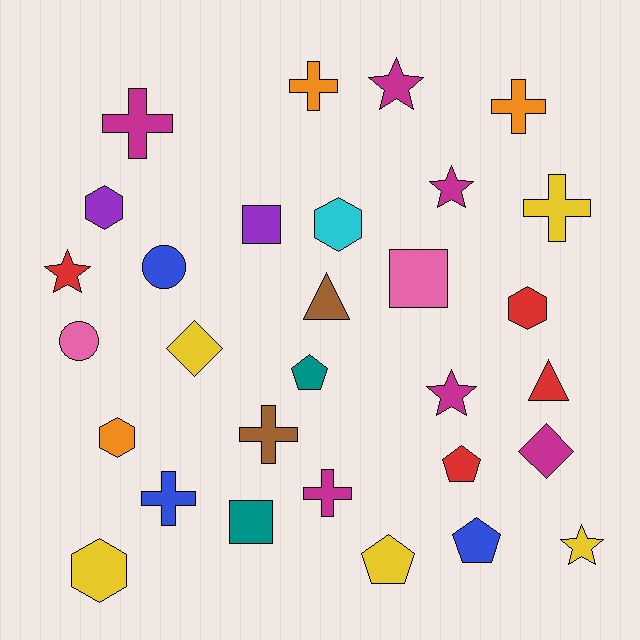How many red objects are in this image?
There are 4 red objects.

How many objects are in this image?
There are 30 objects.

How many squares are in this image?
There are 3 squares.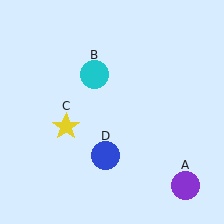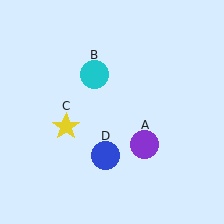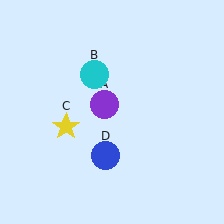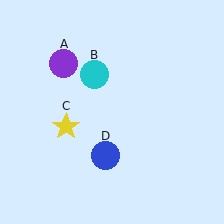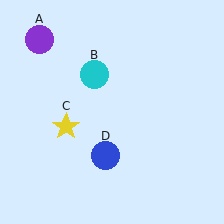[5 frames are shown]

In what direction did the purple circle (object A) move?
The purple circle (object A) moved up and to the left.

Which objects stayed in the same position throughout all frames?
Cyan circle (object B) and yellow star (object C) and blue circle (object D) remained stationary.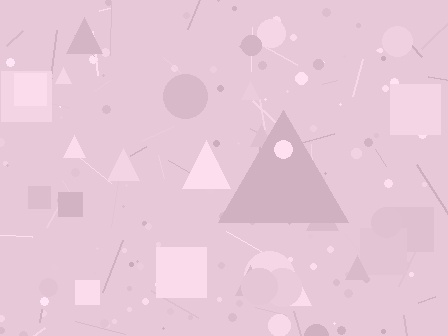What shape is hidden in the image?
A triangle is hidden in the image.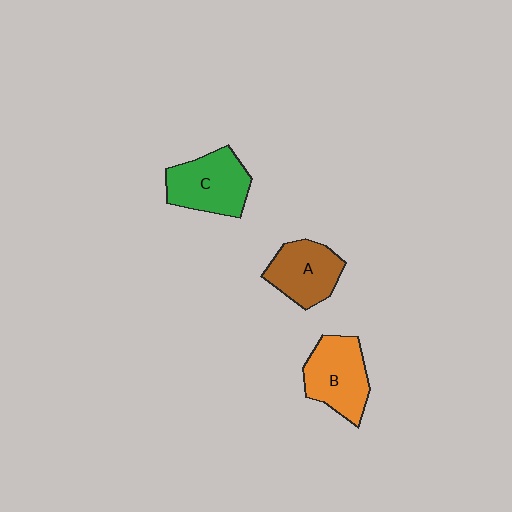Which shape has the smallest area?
Shape A (brown).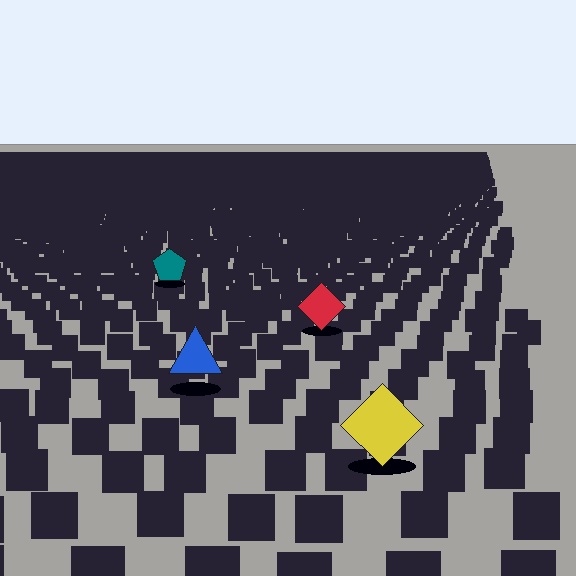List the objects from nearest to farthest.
From nearest to farthest: the yellow diamond, the blue triangle, the red diamond, the teal pentagon.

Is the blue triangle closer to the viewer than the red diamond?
Yes. The blue triangle is closer — you can tell from the texture gradient: the ground texture is coarser near it.